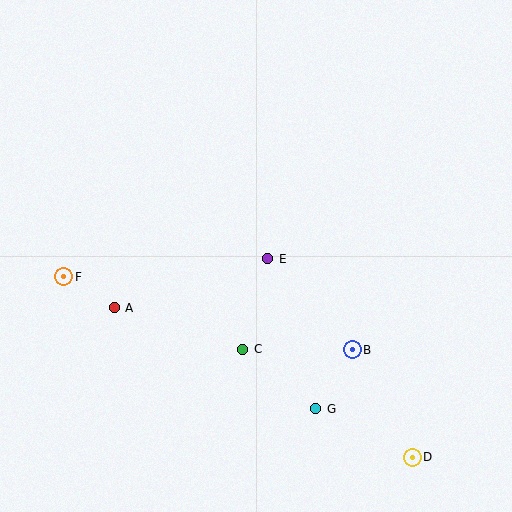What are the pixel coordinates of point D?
Point D is at (412, 457).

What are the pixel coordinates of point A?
Point A is at (114, 308).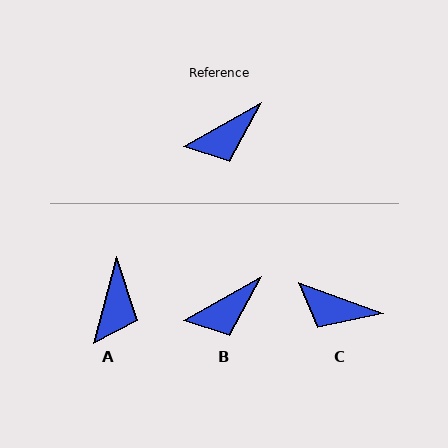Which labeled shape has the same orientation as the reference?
B.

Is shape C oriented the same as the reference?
No, it is off by about 49 degrees.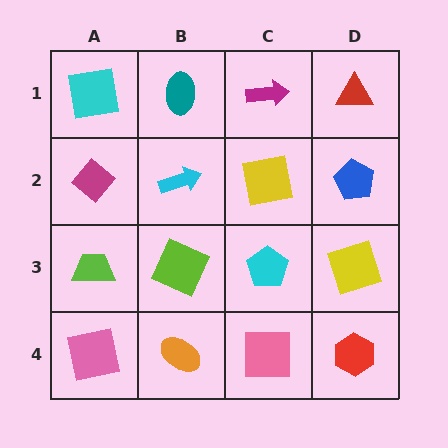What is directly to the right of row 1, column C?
A red triangle.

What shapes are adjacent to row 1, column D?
A blue pentagon (row 2, column D), a magenta arrow (row 1, column C).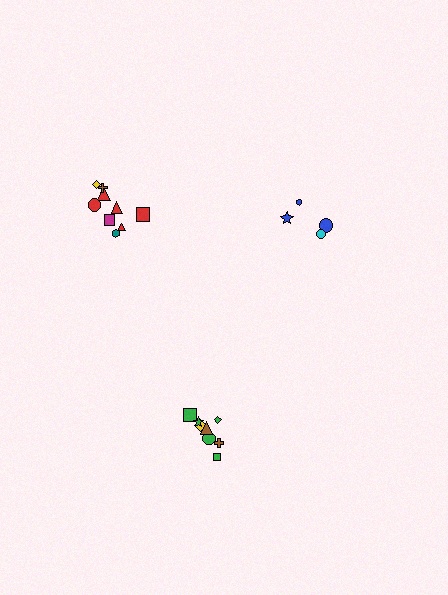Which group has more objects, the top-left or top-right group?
The top-left group.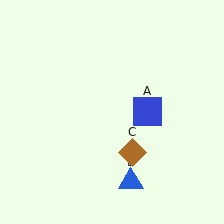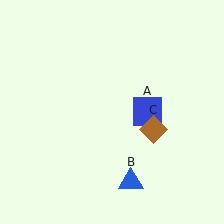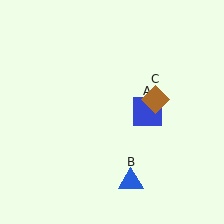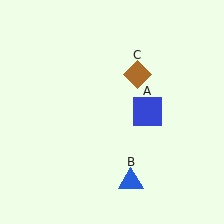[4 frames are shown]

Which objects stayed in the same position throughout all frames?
Blue square (object A) and blue triangle (object B) remained stationary.